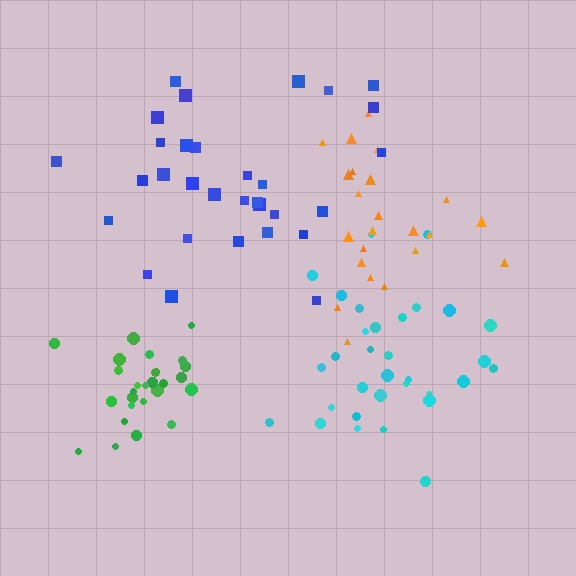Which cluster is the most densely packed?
Green.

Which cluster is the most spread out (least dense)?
Orange.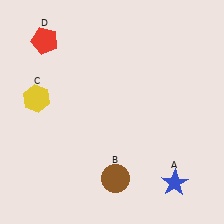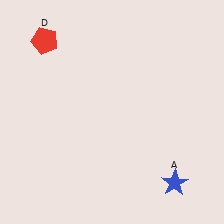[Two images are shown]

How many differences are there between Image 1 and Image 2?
There are 2 differences between the two images.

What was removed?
The brown circle (B), the yellow hexagon (C) were removed in Image 2.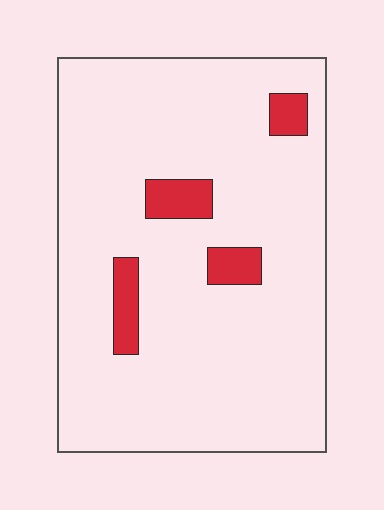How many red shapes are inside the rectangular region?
4.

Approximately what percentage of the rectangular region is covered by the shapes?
Approximately 10%.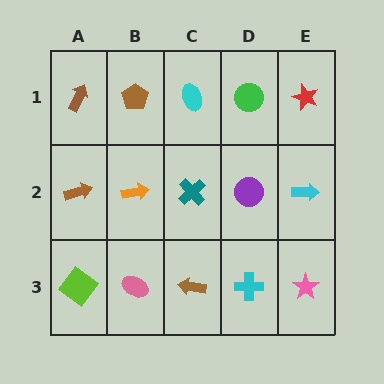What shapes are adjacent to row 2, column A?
A brown arrow (row 1, column A), a lime diamond (row 3, column A), an orange arrow (row 2, column B).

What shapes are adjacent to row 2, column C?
A cyan ellipse (row 1, column C), a brown arrow (row 3, column C), an orange arrow (row 2, column B), a purple circle (row 2, column D).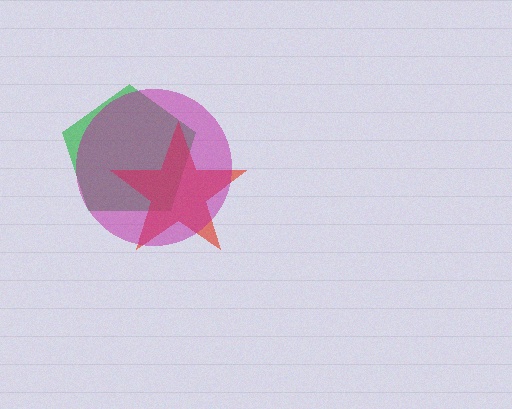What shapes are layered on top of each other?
The layered shapes are: a green pentagon, a red star, a magenta circle.